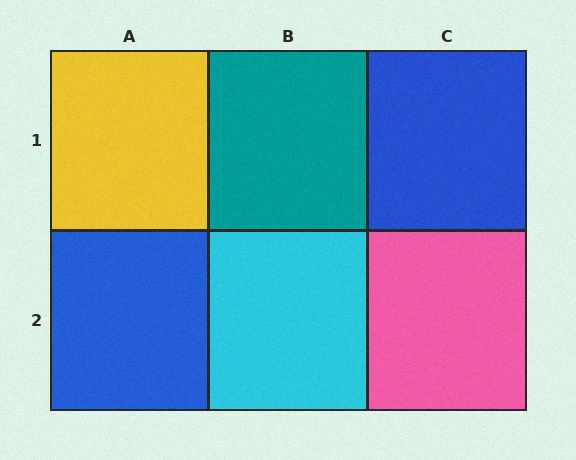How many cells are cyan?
1 cell is cyan.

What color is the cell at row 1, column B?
Teal.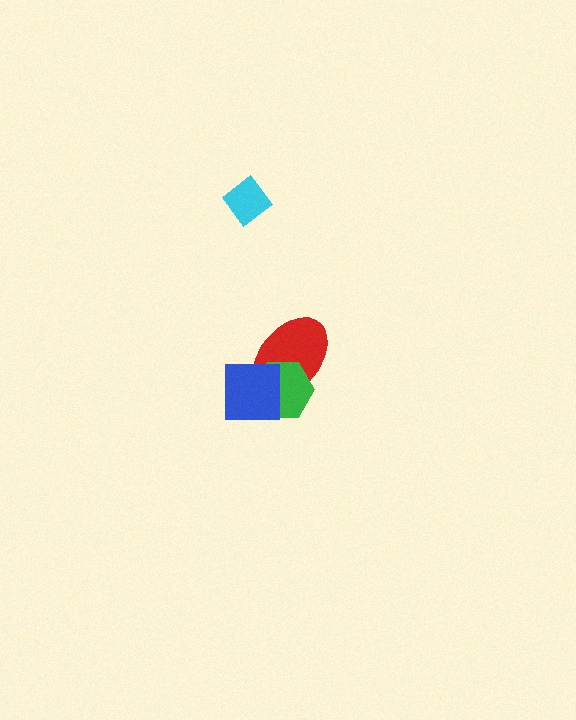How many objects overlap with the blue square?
2 objects overlap with the blue square.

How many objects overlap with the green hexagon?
2 objects overlap with the green hexagon.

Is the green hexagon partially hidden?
Yes, it is partially covered by another shape.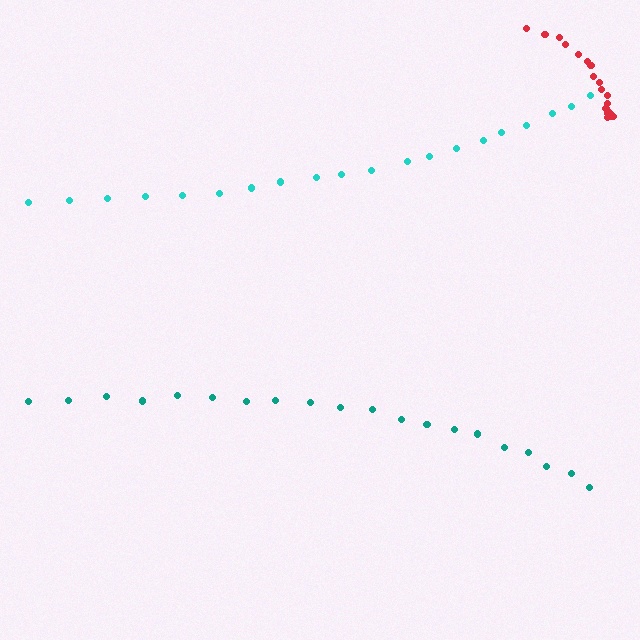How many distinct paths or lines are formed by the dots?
There are 3 distinct paths.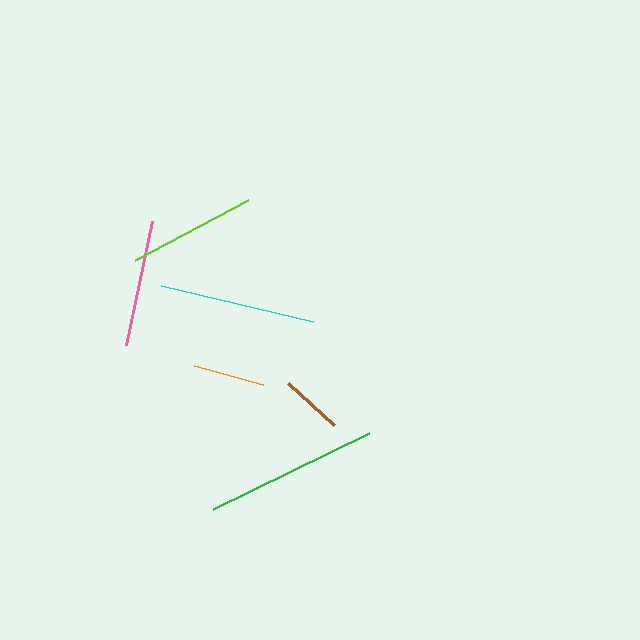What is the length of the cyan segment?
The cyan segment is approximately 156 pixels long.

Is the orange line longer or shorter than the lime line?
The lime line is longer than the orange line.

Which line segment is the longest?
The green line is the longest at approximately 174 pixels.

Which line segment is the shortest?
The brown line is the shortest at approximately 62 pixels.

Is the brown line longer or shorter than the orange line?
The orange line is longer than the brown line.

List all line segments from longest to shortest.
From longest to shortest: green, cyan, lime, pink, orange, brown.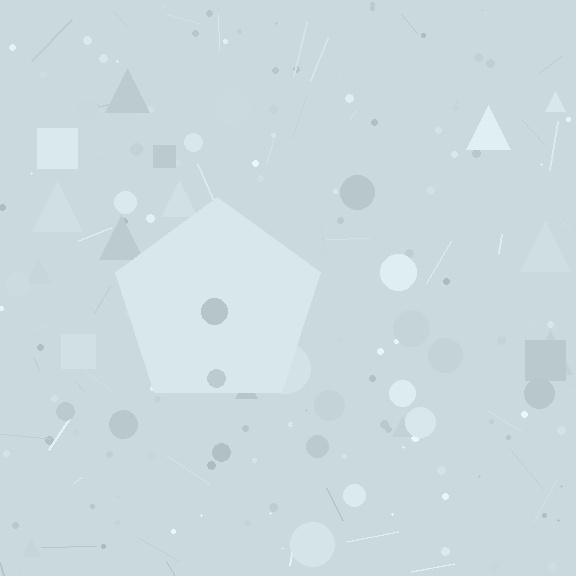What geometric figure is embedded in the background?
A pentagon is embedded in the background.